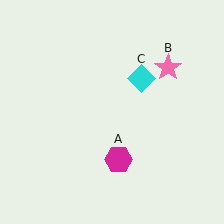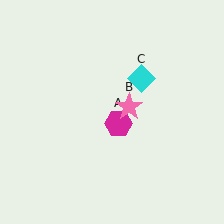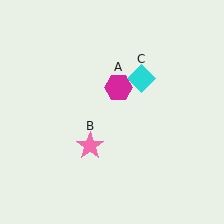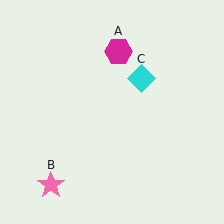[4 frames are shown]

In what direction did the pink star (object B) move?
The pink star (object B) moved down and to the left.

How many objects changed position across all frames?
2 objects changed position: magenta hexagon (object A), pink star (object B).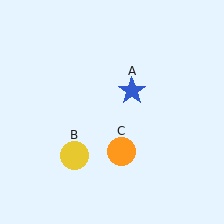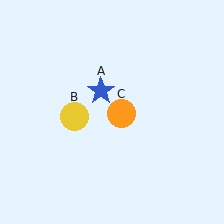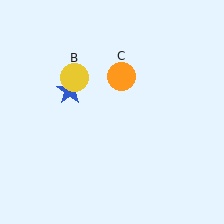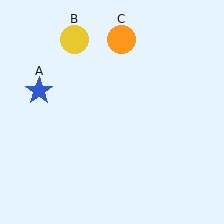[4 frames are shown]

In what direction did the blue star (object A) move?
The blue star (object A) moved left.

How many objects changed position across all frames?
3 objects changed position: blue star (object A), yellow circle (object B), orange circle (object C).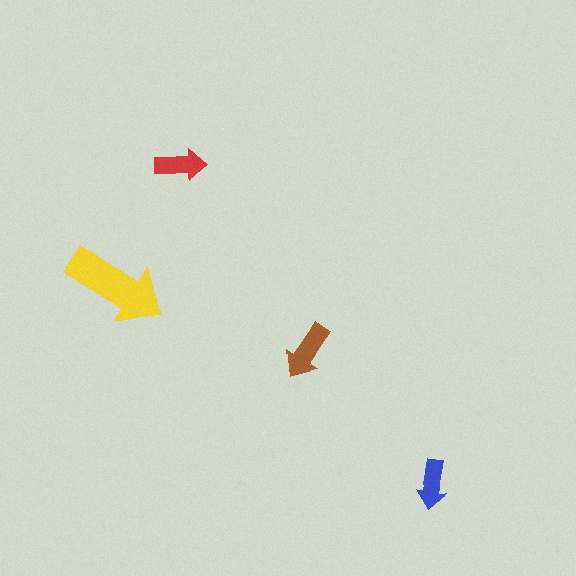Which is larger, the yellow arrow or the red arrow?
The yellow one.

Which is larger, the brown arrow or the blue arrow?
The brown one.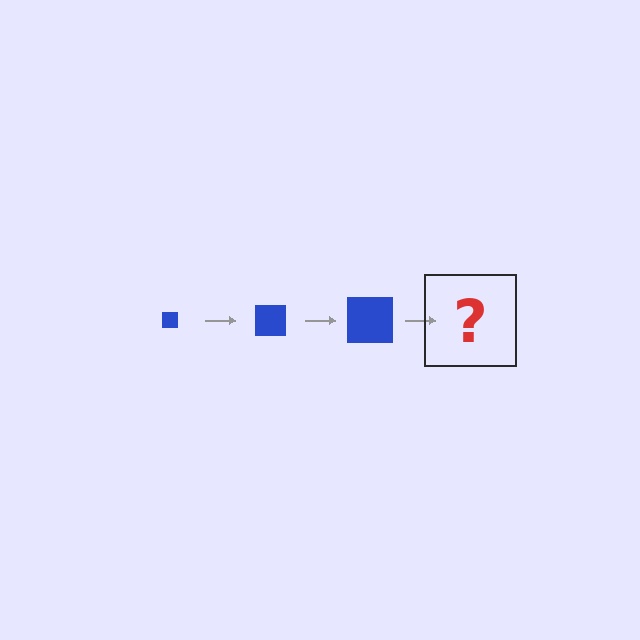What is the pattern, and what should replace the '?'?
The pattern is that the square gets progressively larger each step. The '?' should be a blue square, larger than the previous one.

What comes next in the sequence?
The next element should be a blue square, larger than the previous one.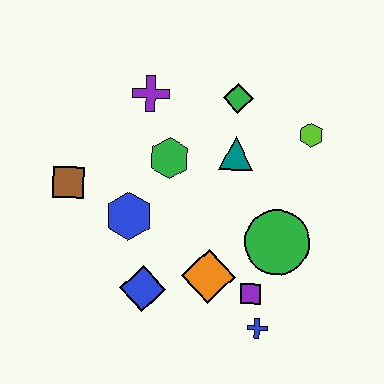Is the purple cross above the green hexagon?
Yes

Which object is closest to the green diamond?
The teal triangle is closest to the green diamond.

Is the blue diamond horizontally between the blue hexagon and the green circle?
Yes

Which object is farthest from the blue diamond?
The lime hexagon is farthest from the blue diamond.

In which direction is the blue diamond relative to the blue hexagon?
The blue diamond is below the blue hexagon.